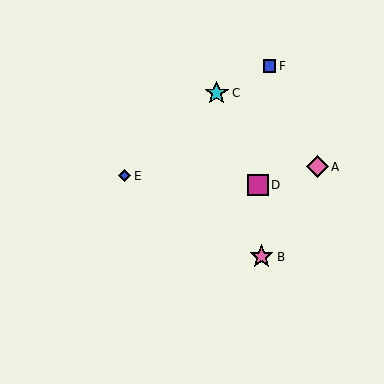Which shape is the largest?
The pink star (labeled B) is the largest.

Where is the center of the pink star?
The center of the pink star is at (262, 257).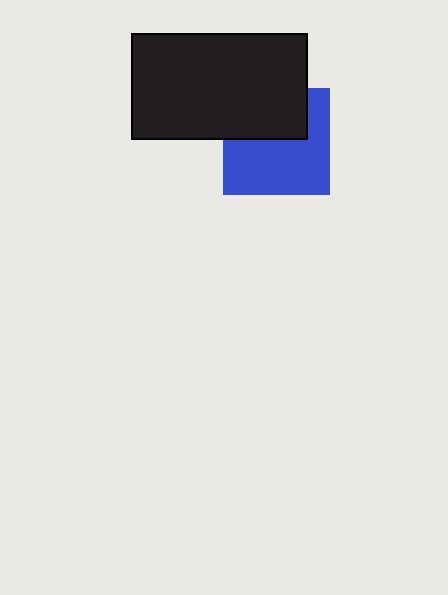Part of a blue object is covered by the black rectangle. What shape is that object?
It is a square.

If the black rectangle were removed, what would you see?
You would see the complete blue square.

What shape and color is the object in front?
The object in front is a black rectangle.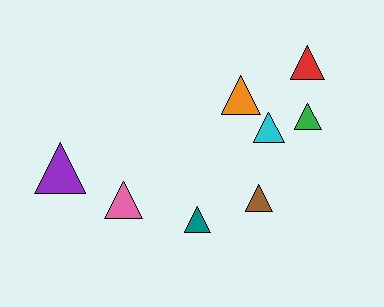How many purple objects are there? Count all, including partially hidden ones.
There is 1 purple object.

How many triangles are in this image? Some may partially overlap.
There are 8 triangles.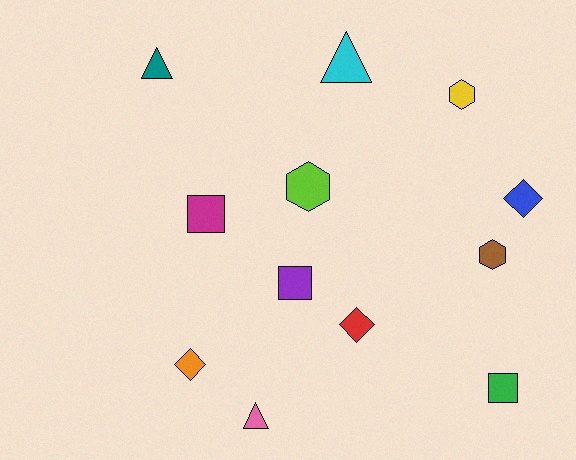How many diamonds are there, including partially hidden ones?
There are 3 diamonds.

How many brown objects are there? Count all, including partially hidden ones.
There is 1 brown object.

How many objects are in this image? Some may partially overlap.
There are 12 objects.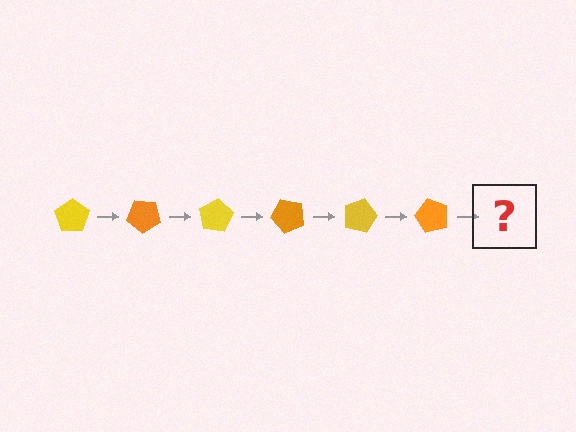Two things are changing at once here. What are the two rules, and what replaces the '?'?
The two rules are that it rotates 40 degrees each step and the color cycles through yellow and orange. The '?' should be a yellow pentagon, rotated 240 degrees from the start.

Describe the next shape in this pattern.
It should be a yellow pentagon, rotated 240 degrees from the start.